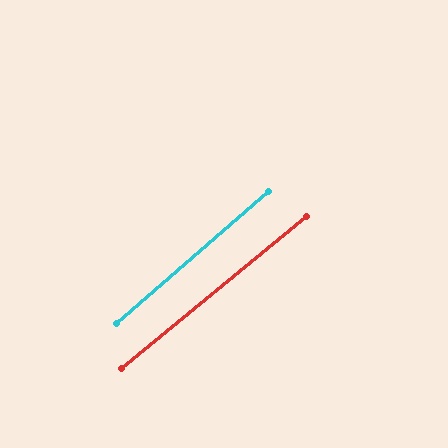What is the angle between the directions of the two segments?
Approximately 2 degrees.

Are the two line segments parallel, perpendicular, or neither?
Parallel — their directions differ by only 1.5°.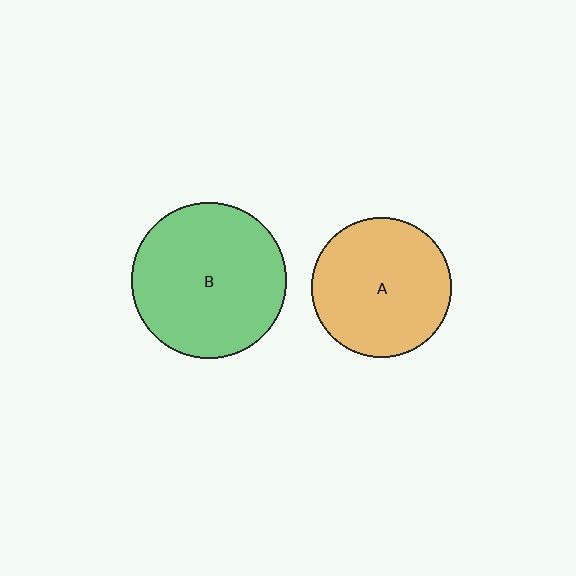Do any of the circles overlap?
No, none of the circles overlap.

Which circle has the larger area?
Circle B (green).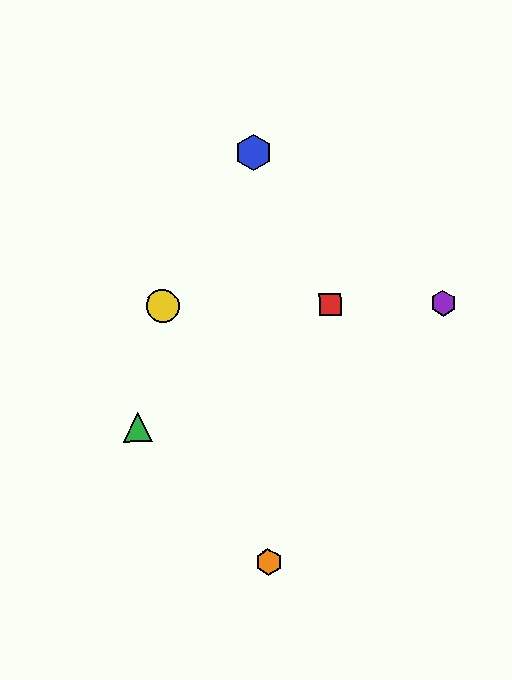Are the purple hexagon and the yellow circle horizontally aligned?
Yes, both are at y≈303.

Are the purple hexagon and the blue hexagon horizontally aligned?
No, the purple hexagon is at y≈303 and the blue hexagon is at y≈152.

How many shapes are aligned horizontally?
3 shapes (the red square, the yellow circle, the purple hexagon) are aligned horizontally.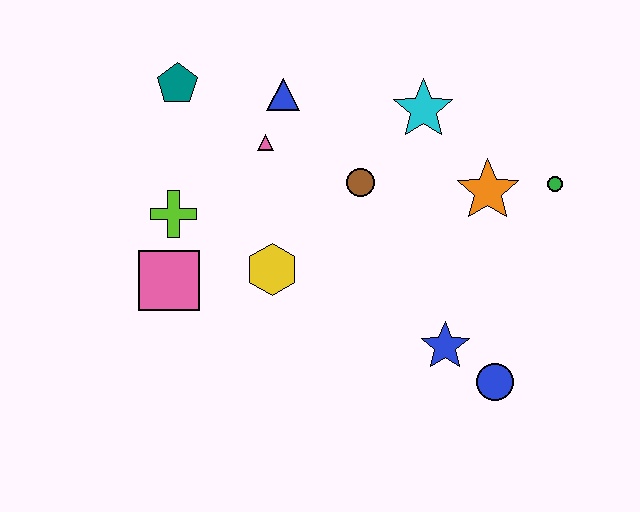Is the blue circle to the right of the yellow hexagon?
Yes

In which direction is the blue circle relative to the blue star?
The blue circle is to the right of the blue star.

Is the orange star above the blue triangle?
No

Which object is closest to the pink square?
The lime cross is closest to the pink square.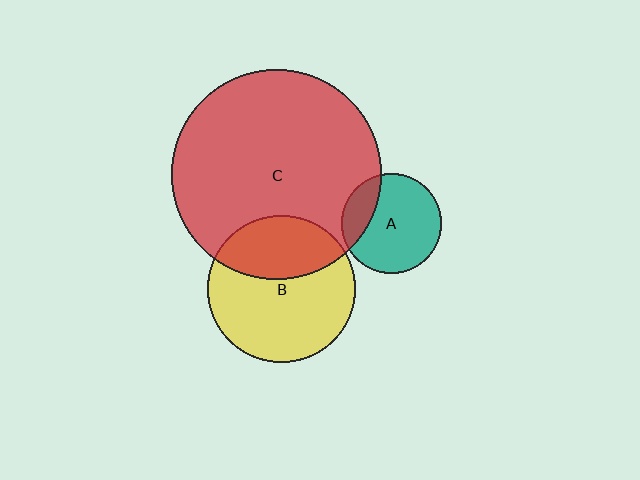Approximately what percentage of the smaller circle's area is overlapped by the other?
Approximately 25%.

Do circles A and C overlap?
Yes.